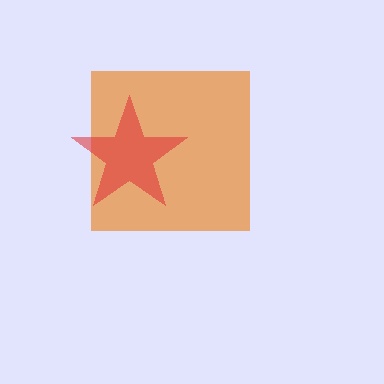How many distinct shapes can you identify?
There are 2 distinct shapes: an orange square, a red star.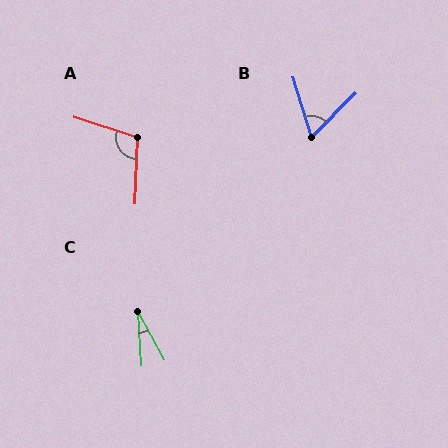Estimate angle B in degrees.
Approximately 62 degrees.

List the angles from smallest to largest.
C (25°), B (62°), A (106°).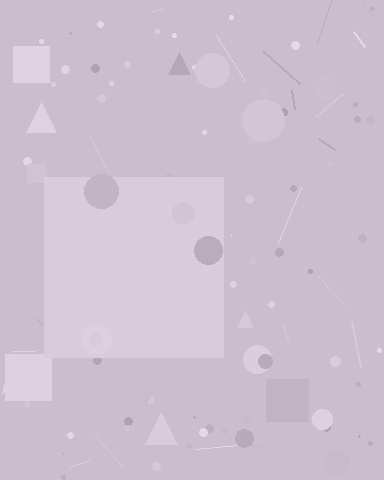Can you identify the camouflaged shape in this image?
The camouflaged shape is a square.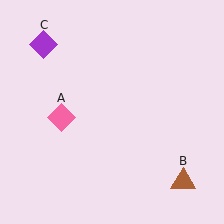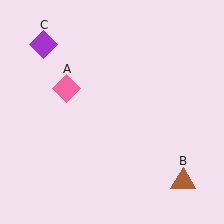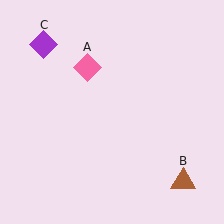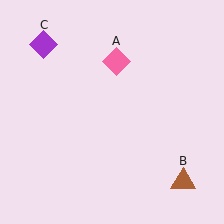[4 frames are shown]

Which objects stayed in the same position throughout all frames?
Brown triangle (object B) and purple diamond (object C) remained stationary.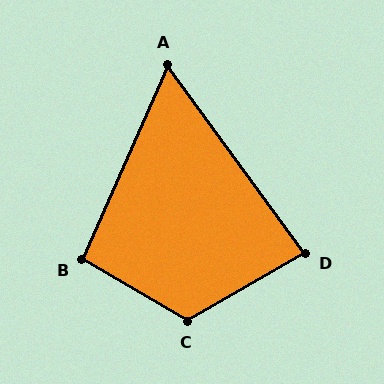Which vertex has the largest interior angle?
C, at approximately 120 degrees.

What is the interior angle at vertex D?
Approximately 83 degrees (acute).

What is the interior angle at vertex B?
Approximately 97 degrees (obtuse).